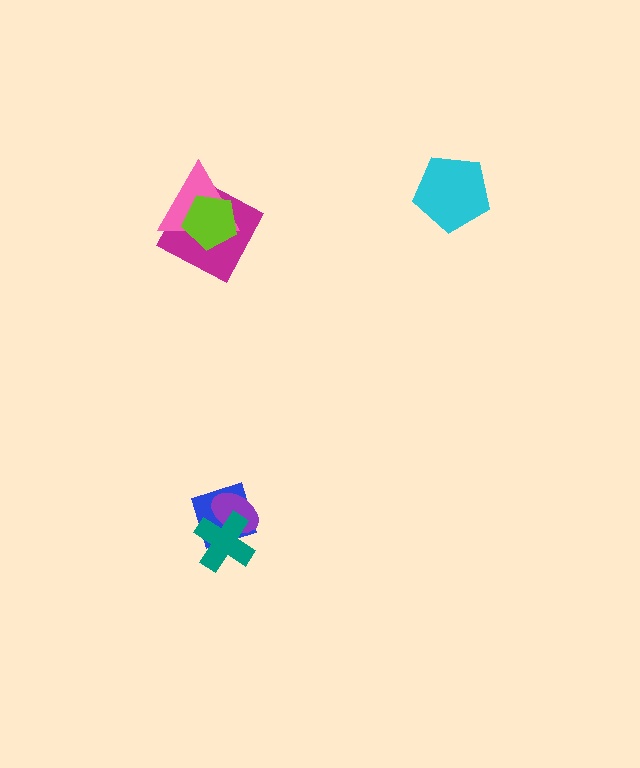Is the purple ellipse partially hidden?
Yes, it is partially covered by another shape.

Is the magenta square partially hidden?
Yes, it is partially covered by another shape.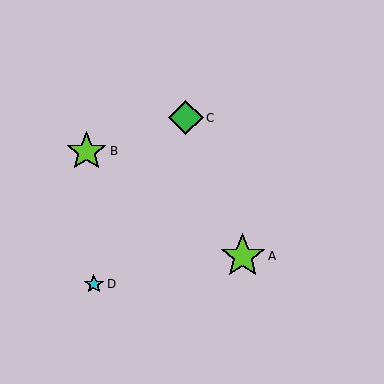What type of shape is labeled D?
Shape D is a cyan star.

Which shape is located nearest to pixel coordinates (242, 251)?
The lime star (labeled A) at (243, 256) is nearest to that location.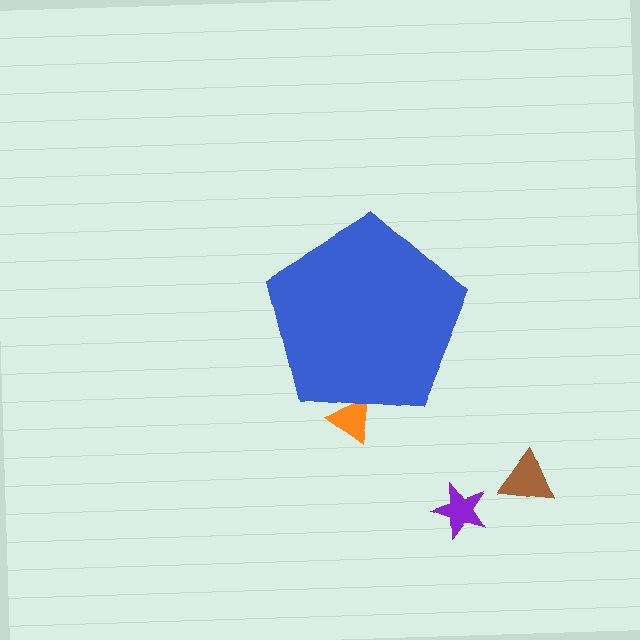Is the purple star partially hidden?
No, the purple star is fully visible.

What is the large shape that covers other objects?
A blue pentagon.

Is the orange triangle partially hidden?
Yes, the orange triangle is partially hidden behind the blue pentagon.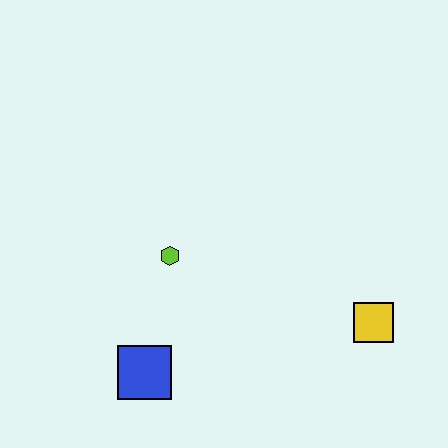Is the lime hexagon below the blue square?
No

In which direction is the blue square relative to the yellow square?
The blue square is to the left of the yellow square.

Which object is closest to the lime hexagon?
The blue square is closest to the lime hexagon.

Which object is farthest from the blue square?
The yellow square is farthest from the blue square.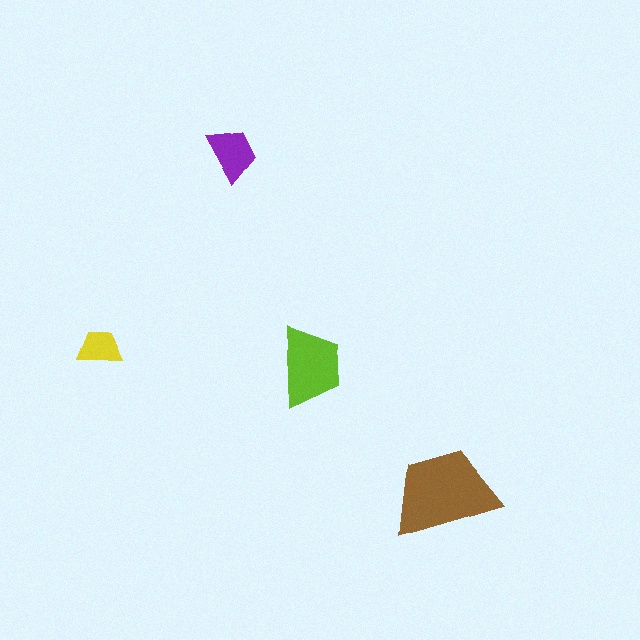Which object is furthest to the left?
The yellow trapezoid is leftmost.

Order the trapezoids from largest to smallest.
the brown one, the lime one, the purple one, the yellow one.